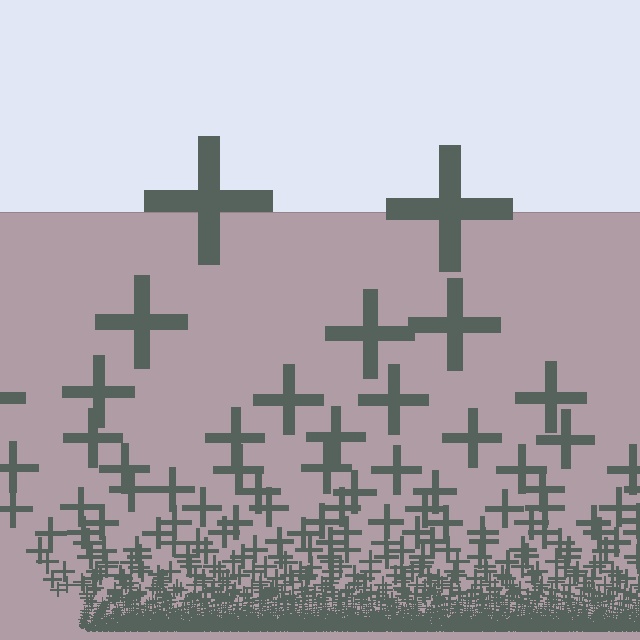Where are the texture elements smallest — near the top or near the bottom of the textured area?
Near the bottom.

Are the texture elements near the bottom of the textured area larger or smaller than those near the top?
Smaller. The gradient is inverted — elements near the bottom are smaller and denser.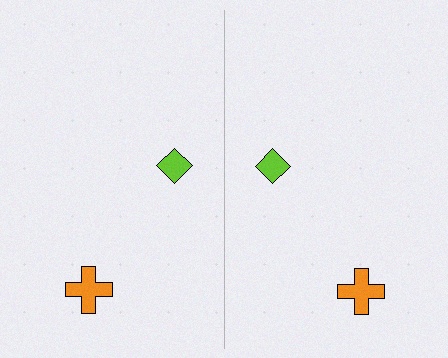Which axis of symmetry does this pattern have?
The pattern has a vertical axis of symmetry running through the center of the image.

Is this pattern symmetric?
Yes, this pattern has bilateral (reflection) symmetry.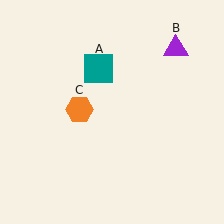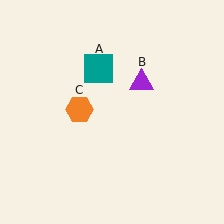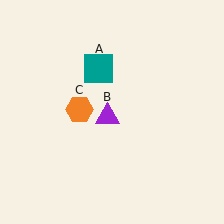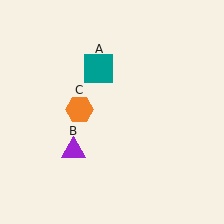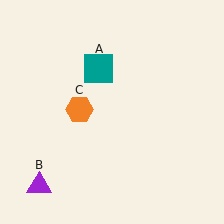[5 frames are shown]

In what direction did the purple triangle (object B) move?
The purple triangle (object B) moved down and to the left.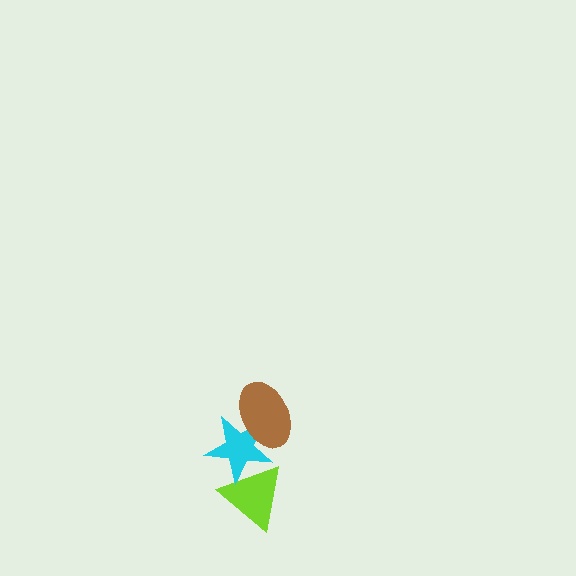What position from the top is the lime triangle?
The lime triangle is 3rd from the top.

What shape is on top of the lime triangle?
The cyan star is on top of the lime triangle.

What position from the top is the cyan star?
The cyan star is 2nd from the top.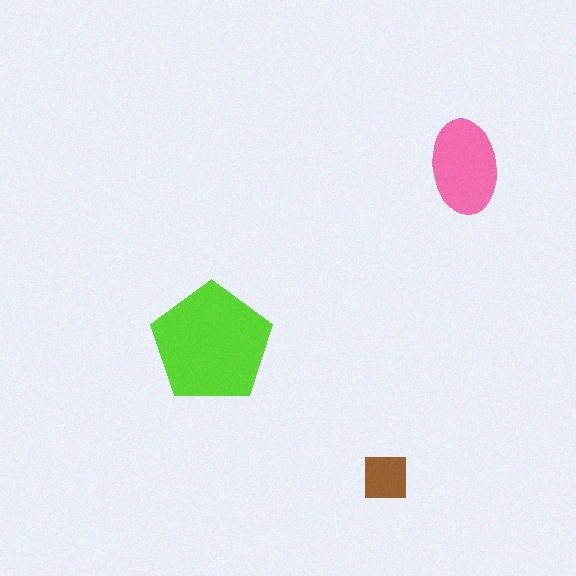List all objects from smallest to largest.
The brown square, the pink ellipse, the lime pentagon.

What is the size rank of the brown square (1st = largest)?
3rd.